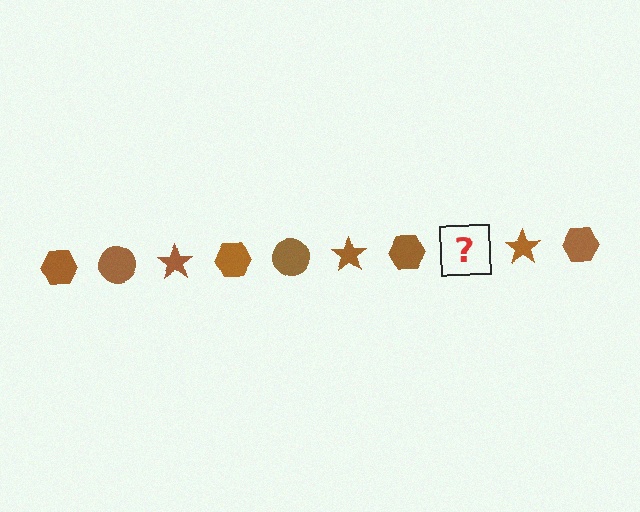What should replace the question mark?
The question mark should be replaced with a brown circle.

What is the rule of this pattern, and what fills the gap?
The rule is that the pattern cycles through hexagon, circle, star shapes in brown. The gap should be filled with a brown circle.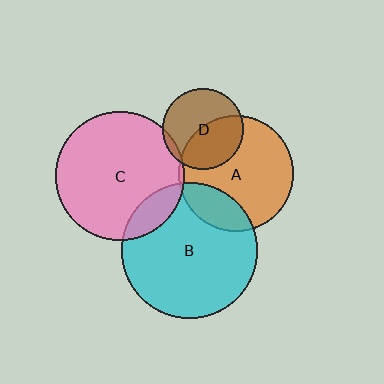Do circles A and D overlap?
Yes.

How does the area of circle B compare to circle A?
Approximately 1.4 times.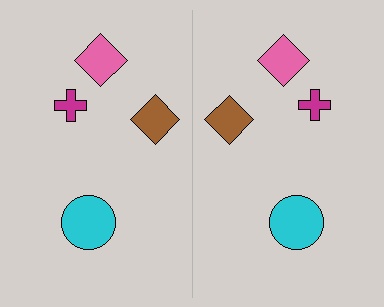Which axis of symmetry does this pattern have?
The pattern has a vertical axis of symmetry running through the center of the image.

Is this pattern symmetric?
Yes, this pattern has bilateral (reflection) symmetry.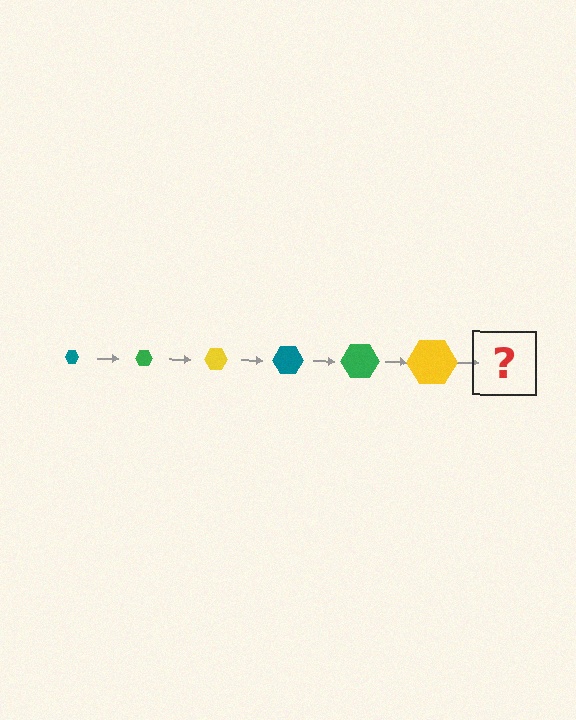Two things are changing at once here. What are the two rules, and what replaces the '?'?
The two rules are that the hexagon grows larger each step and the color cycles through teal, green, and yellow. The '?' should be a teal hexagon, larger than the previous one.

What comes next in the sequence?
The next element should be a teal hexagon, larger than the previous one.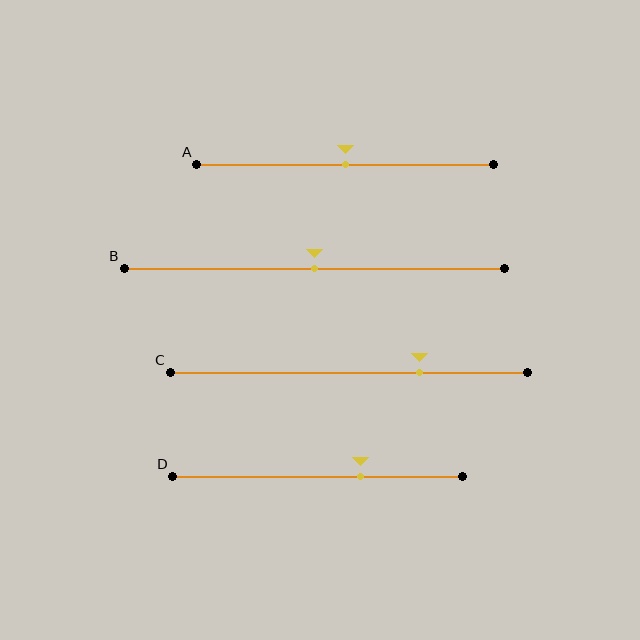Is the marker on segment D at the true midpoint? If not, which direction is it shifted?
No, the marker on segment D is shifted to the right by about 15% of the segment length.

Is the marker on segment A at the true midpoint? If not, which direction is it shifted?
Yes, the marker on segment A is at the true midpoint.